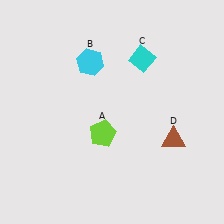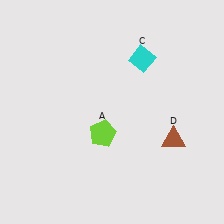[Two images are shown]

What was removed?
The cyan hexagon (B) was removed in Image 2.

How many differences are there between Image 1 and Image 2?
There is 1 difference between the two images.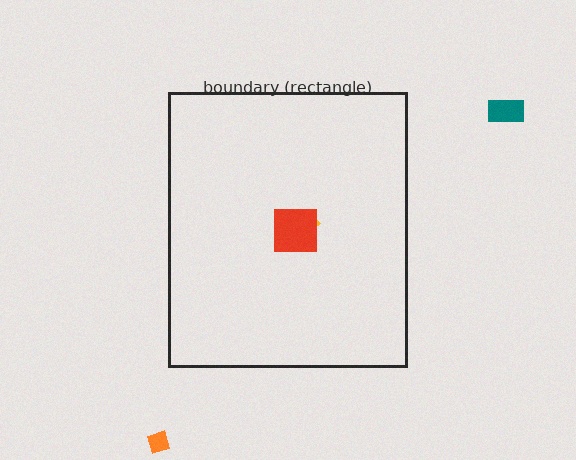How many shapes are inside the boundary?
2 inside, 2 outside.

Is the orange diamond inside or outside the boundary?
Outside.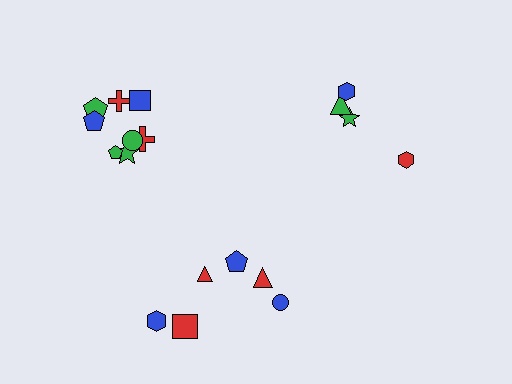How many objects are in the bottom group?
There are 6 objects.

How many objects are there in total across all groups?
There are 18 objects.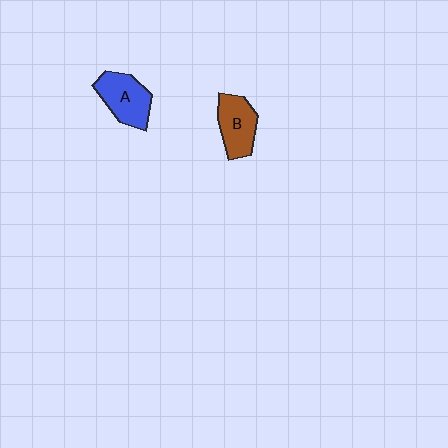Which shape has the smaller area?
Shape B (brown).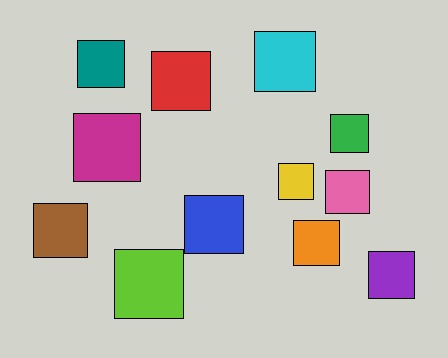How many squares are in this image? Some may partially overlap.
There are 12 squares.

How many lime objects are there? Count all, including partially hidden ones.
There is 1 lime object.